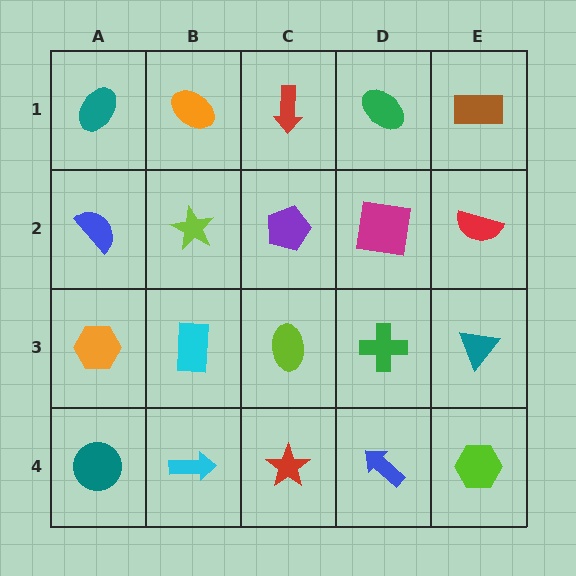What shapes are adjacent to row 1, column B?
A lime star (row 2, column B), a teal ellipse (row 1, column A), a red arrow (row 1, column C).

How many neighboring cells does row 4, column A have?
2.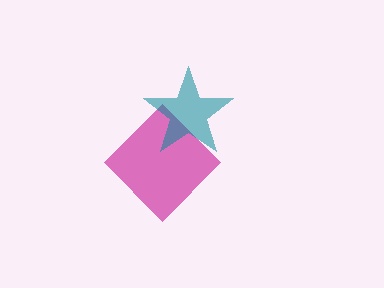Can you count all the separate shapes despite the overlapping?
Yes, there are 2 separate shapes.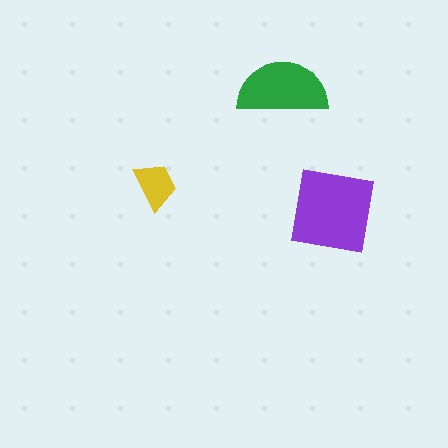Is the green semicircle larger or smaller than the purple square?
Smaller.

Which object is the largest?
The purple square.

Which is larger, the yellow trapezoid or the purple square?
The purple square.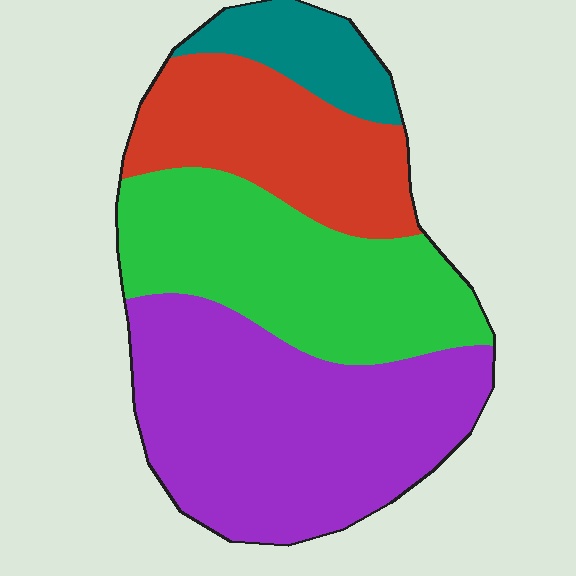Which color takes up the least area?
Teal, at roughly 10%.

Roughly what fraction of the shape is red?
Red takes up between a sixth and a third of the shape.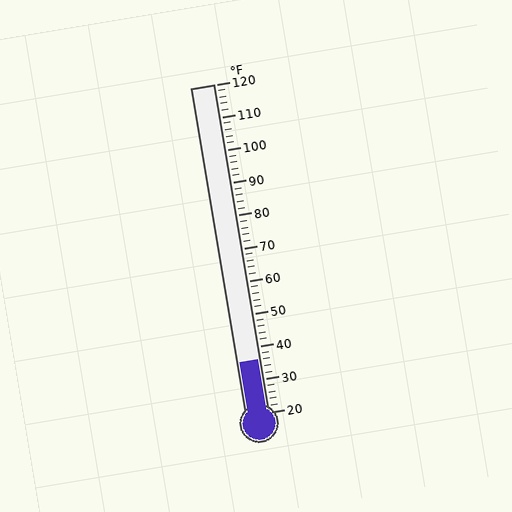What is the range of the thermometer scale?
The thermometer scale ranges from 20°F to 120°F.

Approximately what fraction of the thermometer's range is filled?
The thermometer is filled to approximately 15% of its range.